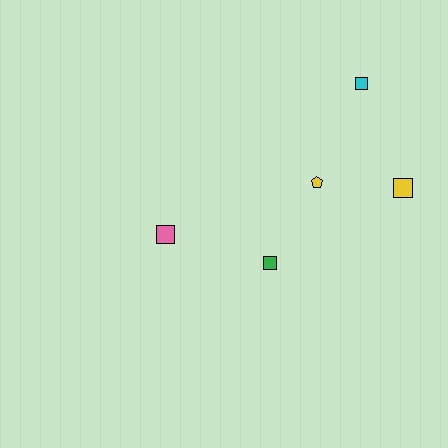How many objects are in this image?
There are 5 objects.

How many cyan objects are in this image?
There is 1 cyan object.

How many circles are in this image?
There are no circles.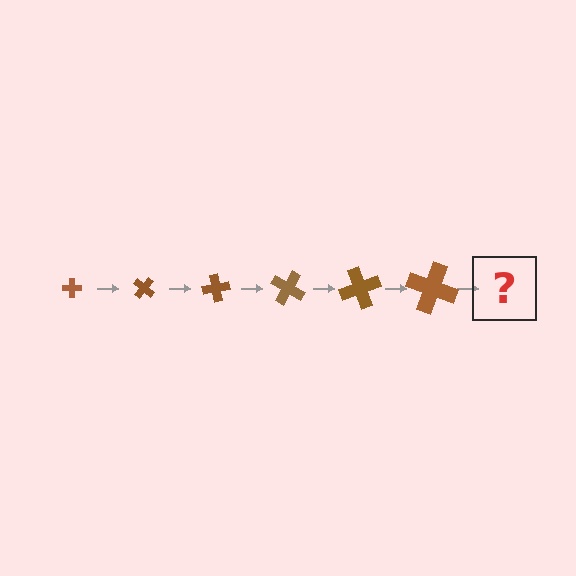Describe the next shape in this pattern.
It should be a cross, larger than the previous one and rotated 240 degrees from the start.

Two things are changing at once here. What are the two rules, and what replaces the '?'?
The two rules are that the cross grows larger each step and it rotates 40 degrees each step. The '?' should be a cross, larger than the previous one and rotated 240 degrees from the start.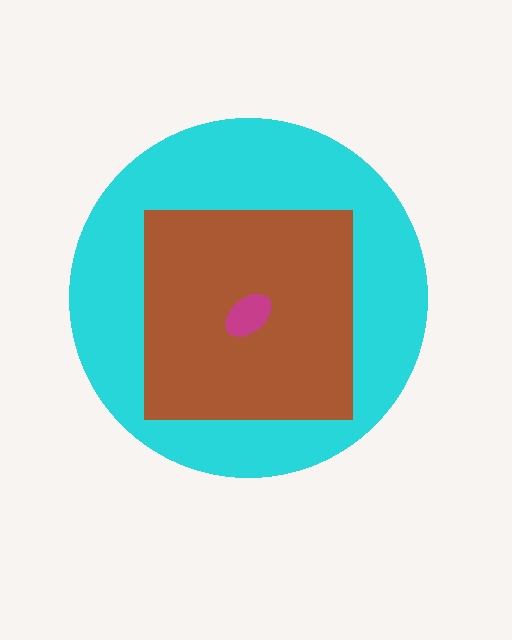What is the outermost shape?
The cyan circle.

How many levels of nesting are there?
3.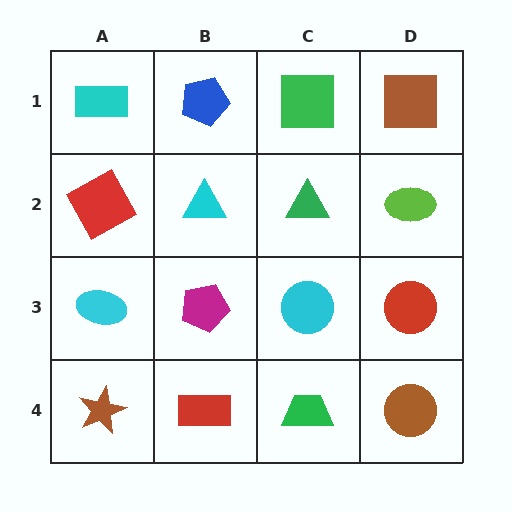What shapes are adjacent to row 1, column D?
A lime ellipse (row 2, column D), a green square (row 1, column C).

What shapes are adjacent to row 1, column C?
A green triangle (row 2, column C), a blue pentagon (row 1, column B), a brown square (row 1, column D).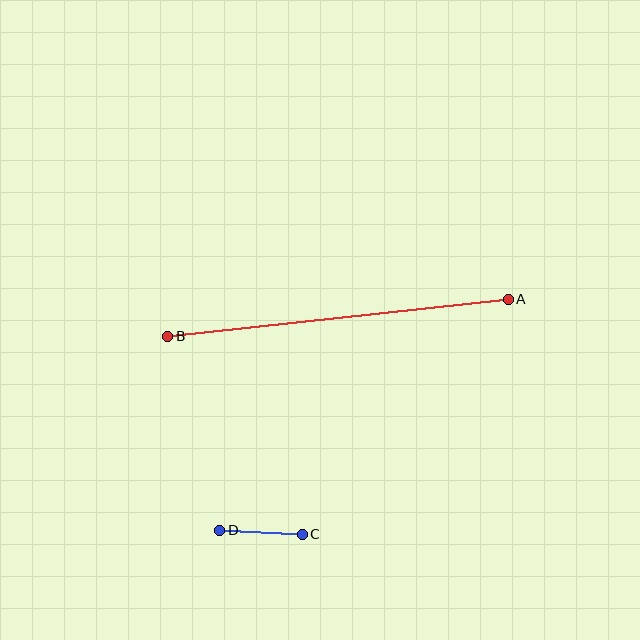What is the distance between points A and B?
The distance is approximately 343 pixels.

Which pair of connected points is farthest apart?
Points A and B are farthest apart.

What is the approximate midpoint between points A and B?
The midpoint is at approximately (338, 318) pixels.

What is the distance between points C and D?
The distance is approximately 82 pixels.